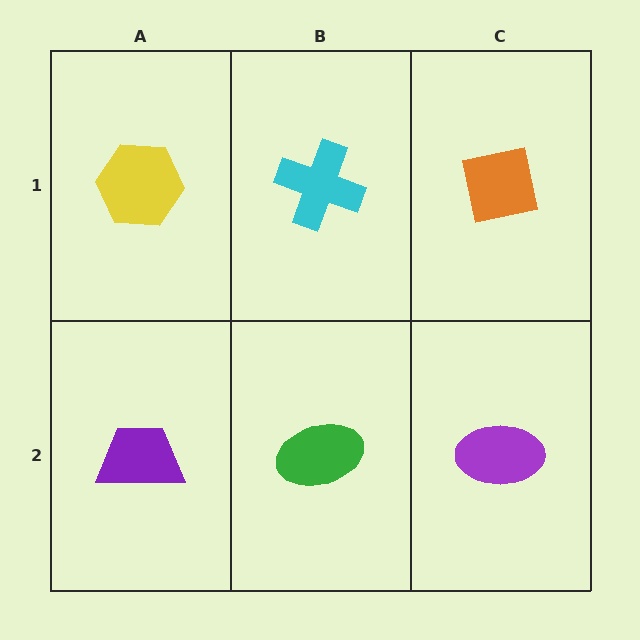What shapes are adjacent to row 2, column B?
A cyan cross (row 1, column B), a purple trapezoid (row 2, column A), a purple ellipse (row 2, column C).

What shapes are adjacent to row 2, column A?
A yellow hexagon (row 1, column A), a green ellipse (row 2, column B).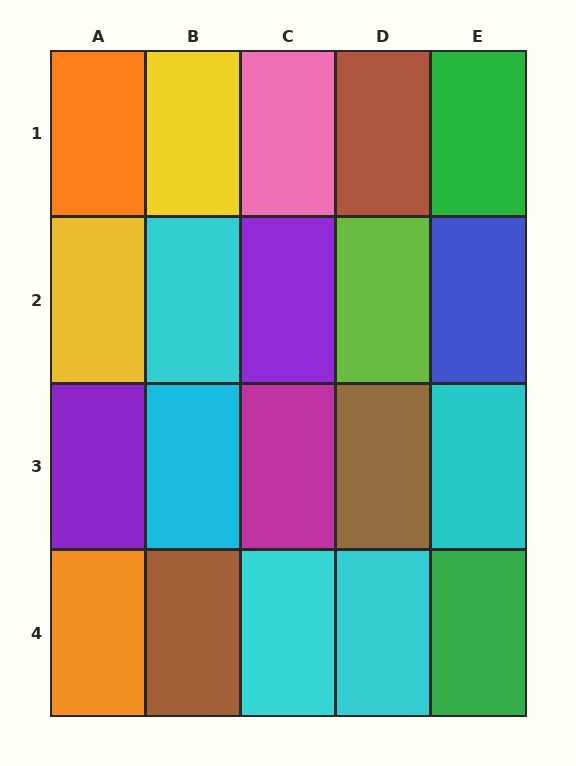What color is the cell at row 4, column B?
Brown.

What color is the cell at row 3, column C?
Magenta.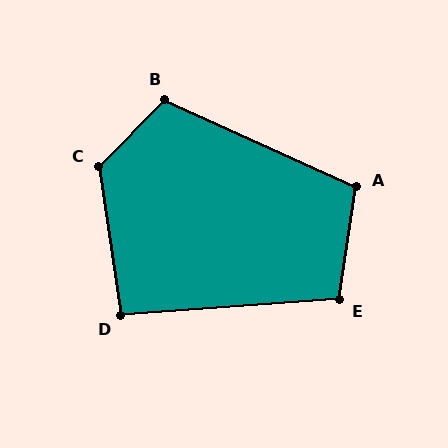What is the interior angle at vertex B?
Approximately 110 degrees (obtuse).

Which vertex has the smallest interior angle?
D, at approximately 94 degrees.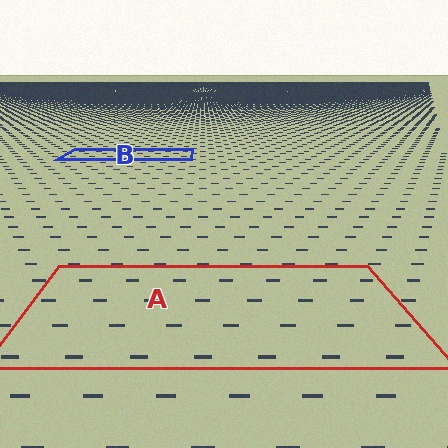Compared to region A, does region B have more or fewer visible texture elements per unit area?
Region B has more texture elements per unit area — they are packed more densely because it is farther away.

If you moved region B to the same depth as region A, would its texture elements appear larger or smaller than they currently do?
They would appear larger. At a closer depth, the same texture elements are projected at a bigger on-screen size.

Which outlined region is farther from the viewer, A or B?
Region B is farther from the viewer — the texture elements inside it appear smaller and more densely packed.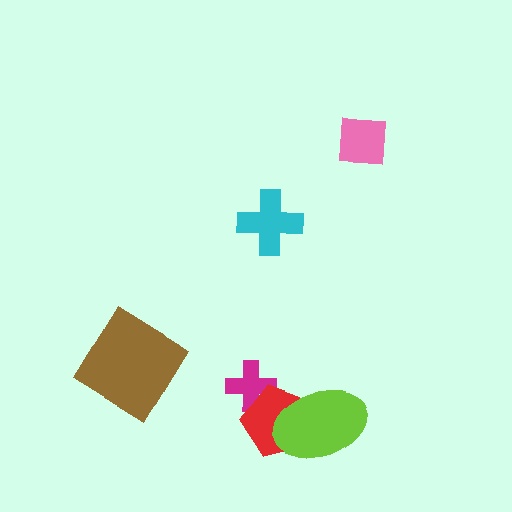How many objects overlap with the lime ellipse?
1 object overlaps with the lime ellipse.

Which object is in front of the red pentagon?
The lime ellipse is in front of the red pentagon.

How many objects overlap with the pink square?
0 objects overlap with the pink square.